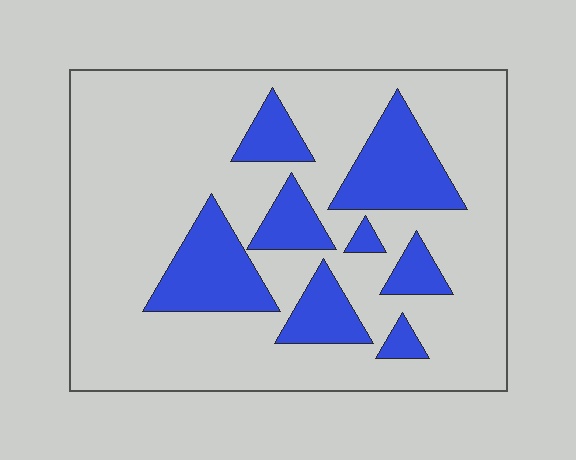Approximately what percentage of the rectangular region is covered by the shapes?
Approximately 25%.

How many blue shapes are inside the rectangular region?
8.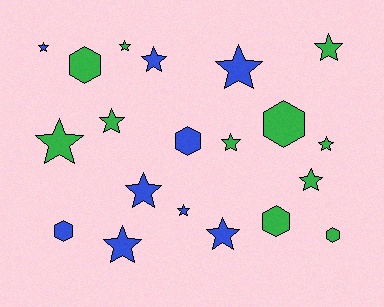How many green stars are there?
There are 7 green stars.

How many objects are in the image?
There are 20 objects.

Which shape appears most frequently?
Star, with 14 objects.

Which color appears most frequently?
Green, with 11 objects.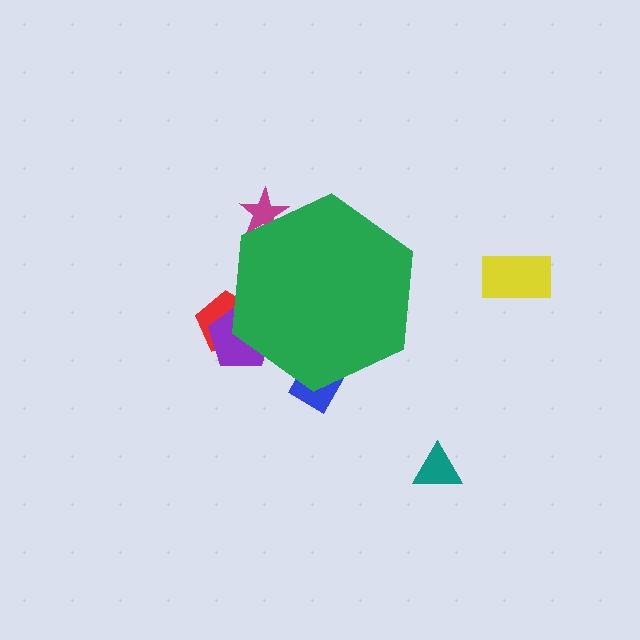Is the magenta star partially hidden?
Yes, the magenta star is partially hidden behind the green hexagon.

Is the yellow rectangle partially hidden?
No, the yellow rectangle is fully visible.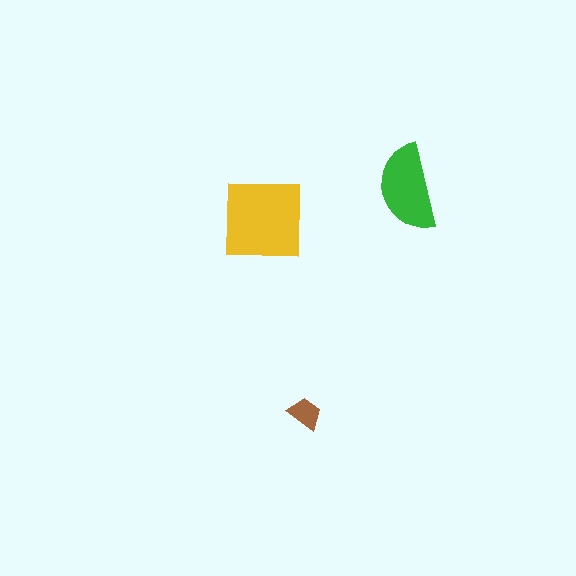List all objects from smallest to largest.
The brown trapezoid, the green semicircle, the yellow square.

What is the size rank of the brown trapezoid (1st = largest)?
3rd.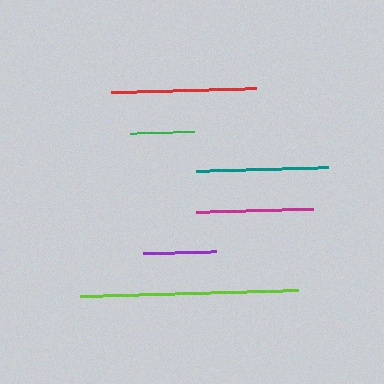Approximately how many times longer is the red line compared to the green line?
The red line is approximately 2.3 times the length of the green line.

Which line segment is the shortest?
The green line is the shortest at approximately 64 pixels.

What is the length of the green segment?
The green segment is approximately 64 pixels long.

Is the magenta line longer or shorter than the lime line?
The lime line is longer than the magenta line.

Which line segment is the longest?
The lime line is the longest at approximately 218 pixels.